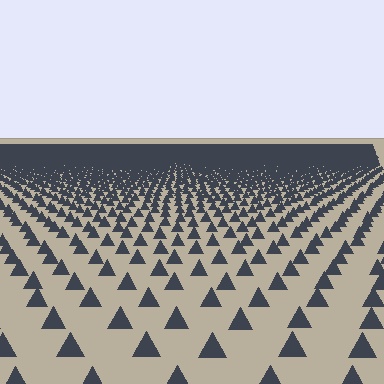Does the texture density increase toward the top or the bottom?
Density increases toward the top.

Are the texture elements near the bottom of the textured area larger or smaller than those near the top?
Larger. Near the bottom, elements are closer to the viewer and appear at a bigger on-screen size.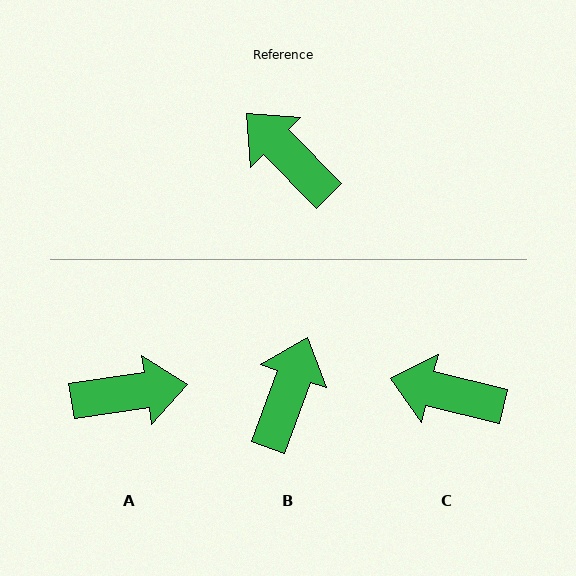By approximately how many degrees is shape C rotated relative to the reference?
Approximately 31 degrees counter-clockwise.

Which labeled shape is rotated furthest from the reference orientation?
A, about 126 degrees away.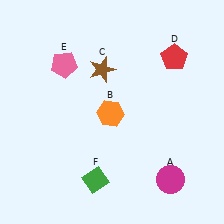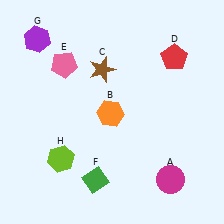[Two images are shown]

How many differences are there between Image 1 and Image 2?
There are 2 differences between the two images.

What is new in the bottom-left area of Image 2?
A lime hexagon (H) was added in the bottom-left area of Image 2.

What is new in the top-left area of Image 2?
A purple hexagon (G) was added in the top-left area of Image 2.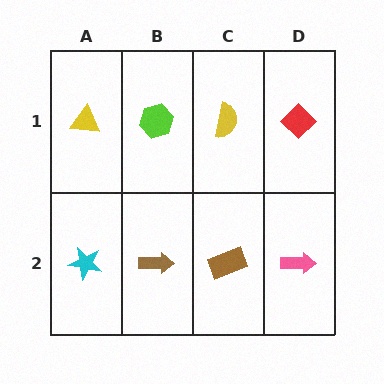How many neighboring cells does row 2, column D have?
2.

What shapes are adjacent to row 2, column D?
A red diamond (row 1, column D), a brown rectangle (row 2, column C).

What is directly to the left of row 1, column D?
A yellow semicircle.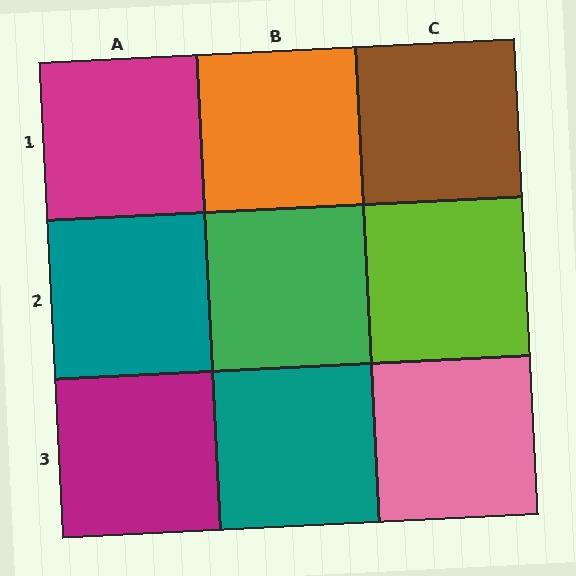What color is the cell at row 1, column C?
Brown.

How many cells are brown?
1 cell is brown.